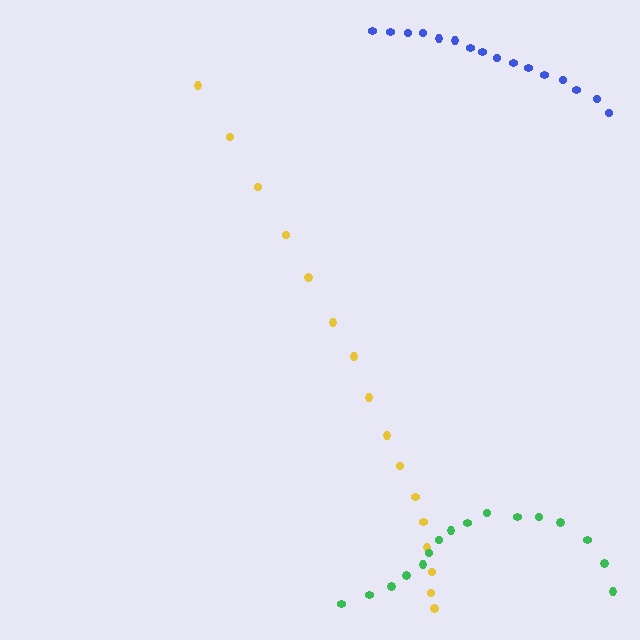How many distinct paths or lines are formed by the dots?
There are 3 distinct paths.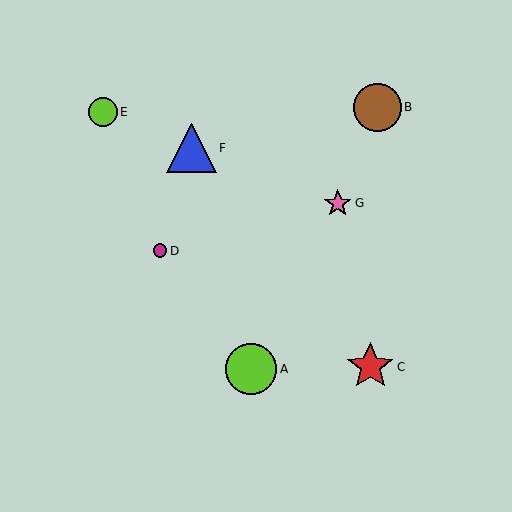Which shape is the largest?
The lime circle (labeled A) is the largest.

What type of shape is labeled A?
Shape A is a lime circle.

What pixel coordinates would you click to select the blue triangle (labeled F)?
Click at (191, 148) to select the blue triangle F.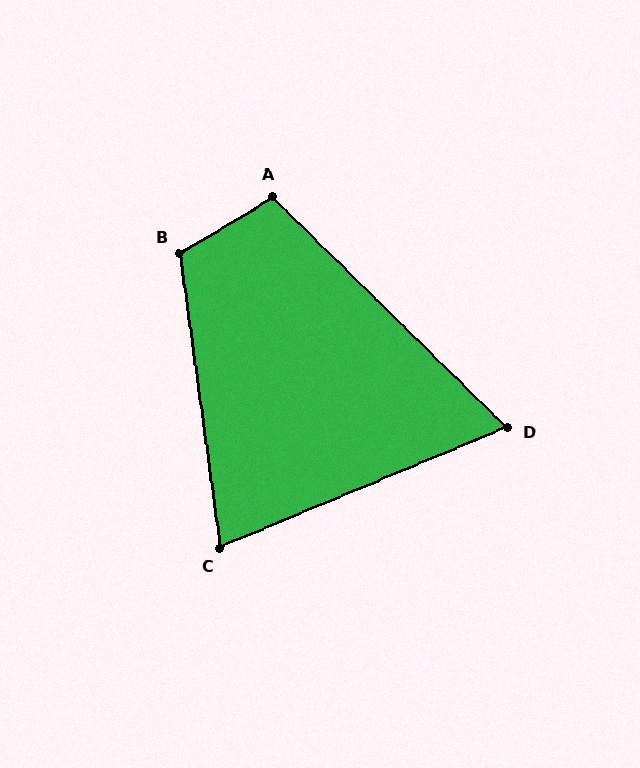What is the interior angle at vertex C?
Approximately 75 degrees (acute).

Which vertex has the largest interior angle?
B, at approximately 113 degrees.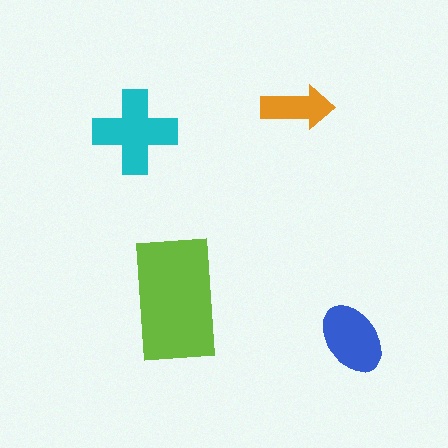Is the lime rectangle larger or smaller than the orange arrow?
Larger.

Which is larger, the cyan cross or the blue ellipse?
The cyan cross.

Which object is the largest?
The lime rectangle.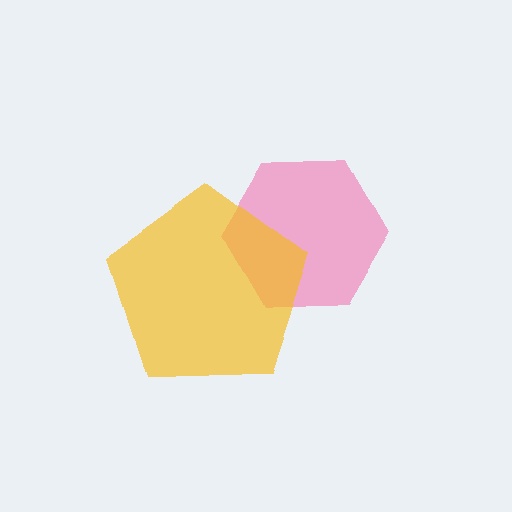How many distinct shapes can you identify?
There are 2 distinct shapes: a pink hexagon, a yellow pentagon.